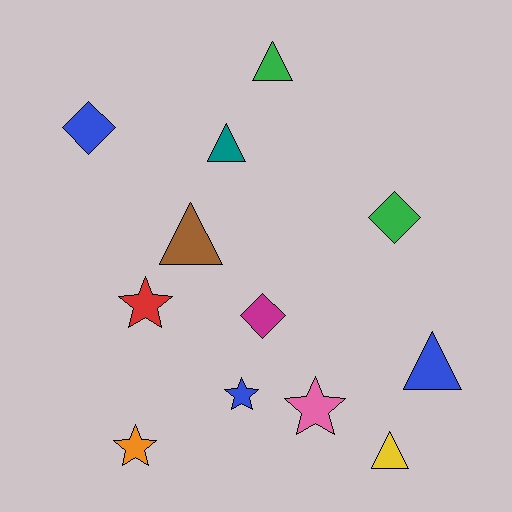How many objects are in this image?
There are 12 objects.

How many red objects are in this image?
There is 1 red object.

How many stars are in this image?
There are 4 stars.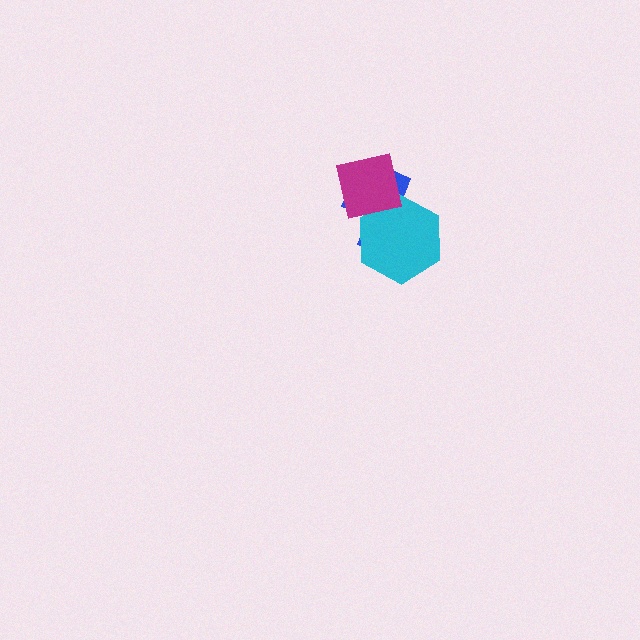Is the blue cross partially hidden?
Yes, it is partially covered by another shape.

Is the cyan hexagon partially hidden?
Yes, it is partially covered by another shape.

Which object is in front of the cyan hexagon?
The magenta square is in front of the cyan hexagon.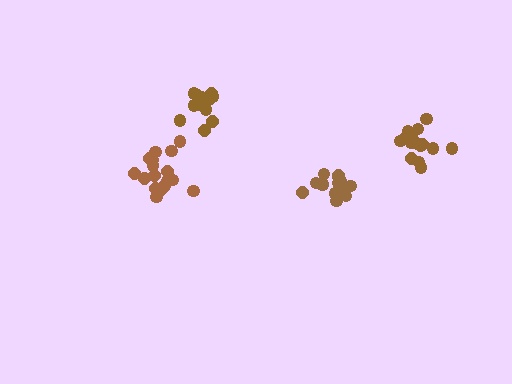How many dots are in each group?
Group 1: 16 dots, Group 2: 13 dots, Group 3: 17 dots, Group 4: 17 dots (63 total).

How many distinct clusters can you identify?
There are 4 distinct clusters.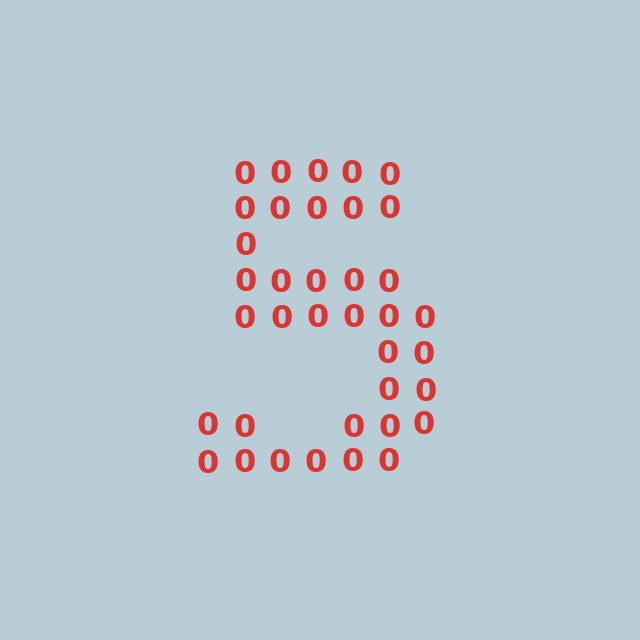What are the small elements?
The small elements are digit 0's.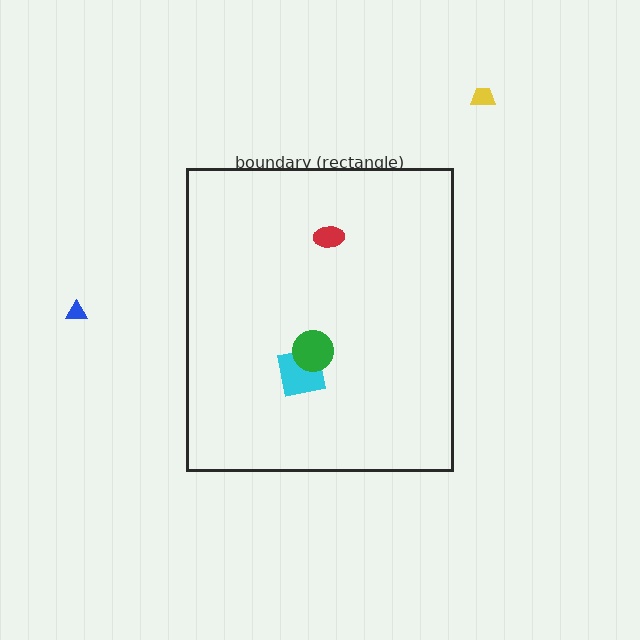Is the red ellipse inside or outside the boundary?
Inside.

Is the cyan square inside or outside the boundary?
Inside.